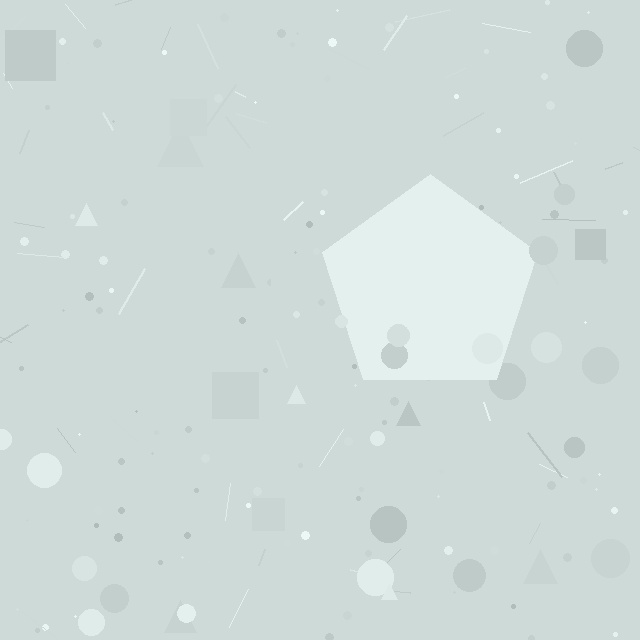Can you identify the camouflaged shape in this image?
The camouflaged shape is a pentagon.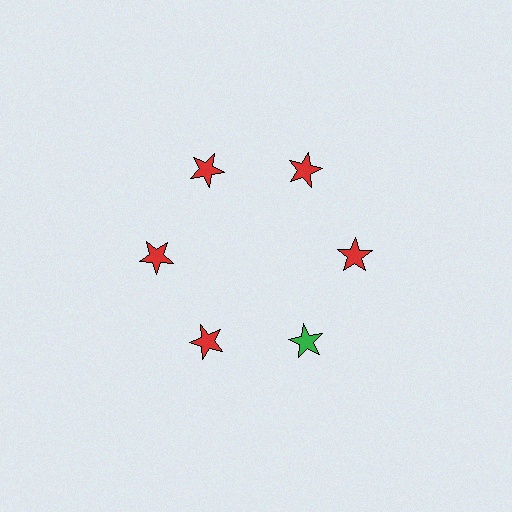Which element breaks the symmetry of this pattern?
The green star at roughly the 5 o'clock position breaks the symmetry. All other shapes are red stars.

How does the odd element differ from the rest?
It has a different color: green instead of red.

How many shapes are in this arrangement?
There are 6 shapes arranged in a ring pattern.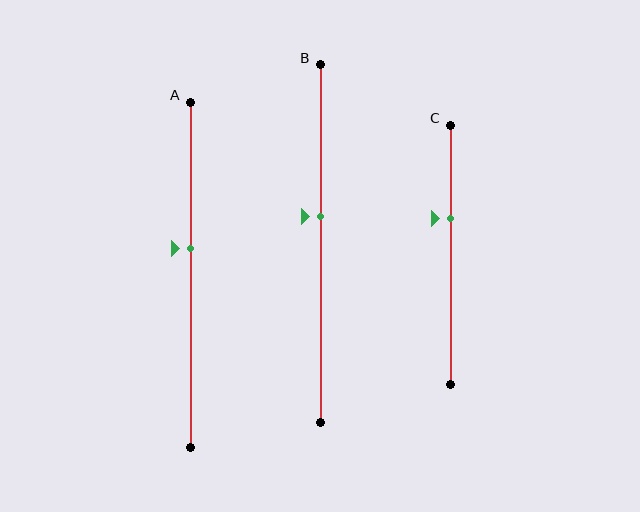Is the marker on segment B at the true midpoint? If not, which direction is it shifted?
No, the marker on segment B is shifted upward by about 8% of the segment length.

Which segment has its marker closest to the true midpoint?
Segment B has its marker closest to the true midpoint.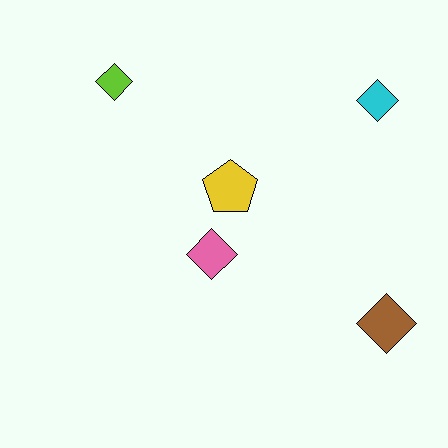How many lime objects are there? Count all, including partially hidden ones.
There is 1 lime object.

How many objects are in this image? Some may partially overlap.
There are 5 objects.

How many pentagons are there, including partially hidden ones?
There is 1 pentagon.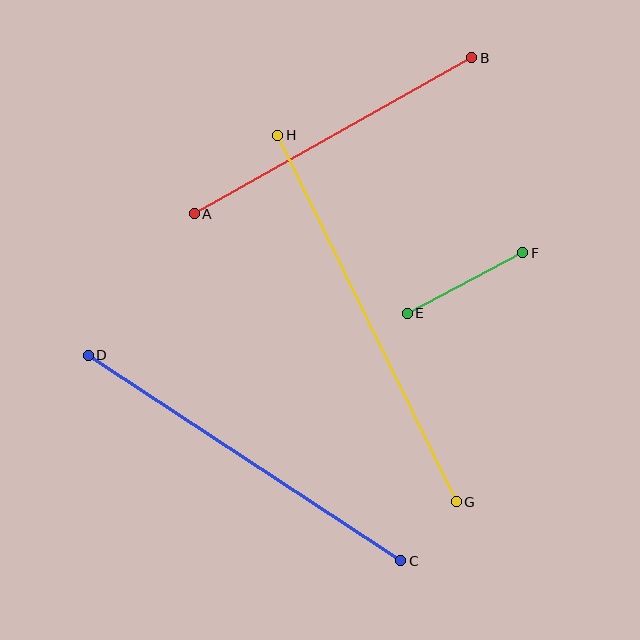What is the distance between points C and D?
The distance is approximately 374 pixels.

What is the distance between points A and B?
The distance is approximately 318 pixels.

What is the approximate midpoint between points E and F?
The midpoint is at approximately (465, 283) pixels.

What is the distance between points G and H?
The distance is approximately 408 pixels.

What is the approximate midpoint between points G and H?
The midpoint is at approximately (367, 318) pixels.